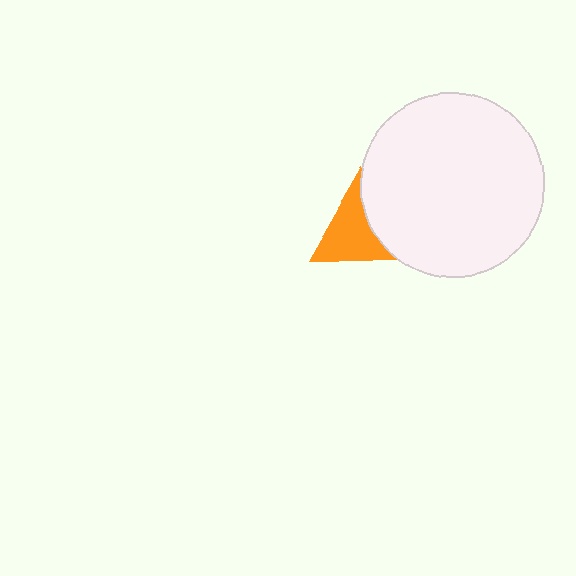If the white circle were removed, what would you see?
You would see the complete orange triangle.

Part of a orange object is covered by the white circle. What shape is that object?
It is a triangle.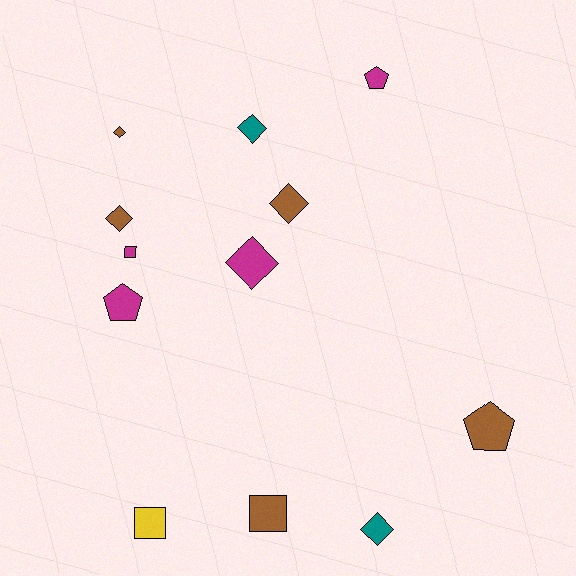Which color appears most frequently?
Brown, with 5 objects.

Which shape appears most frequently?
Diamond, with 6 objects.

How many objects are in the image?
There are 12 objects.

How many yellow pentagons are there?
There are no yellow pentagons.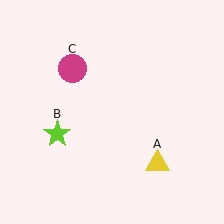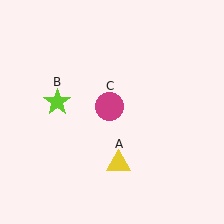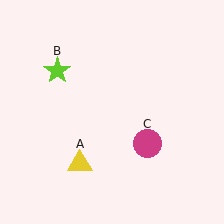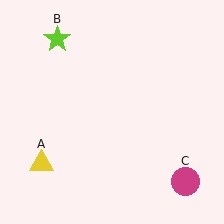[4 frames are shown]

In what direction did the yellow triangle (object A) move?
The yellow triangle (object A) moved left.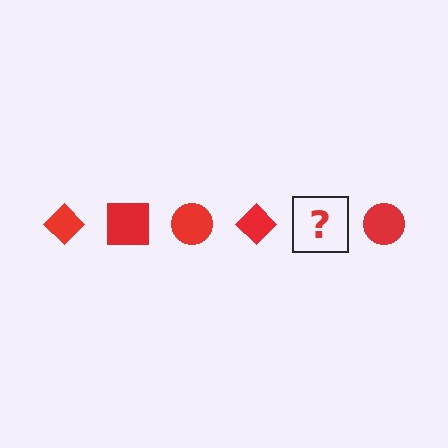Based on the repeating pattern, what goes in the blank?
The blank should be a red square.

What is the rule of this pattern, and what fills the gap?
The rule is that the pattern cycles through diamond, square, circle shapes in red. The gap should be filled with a red square.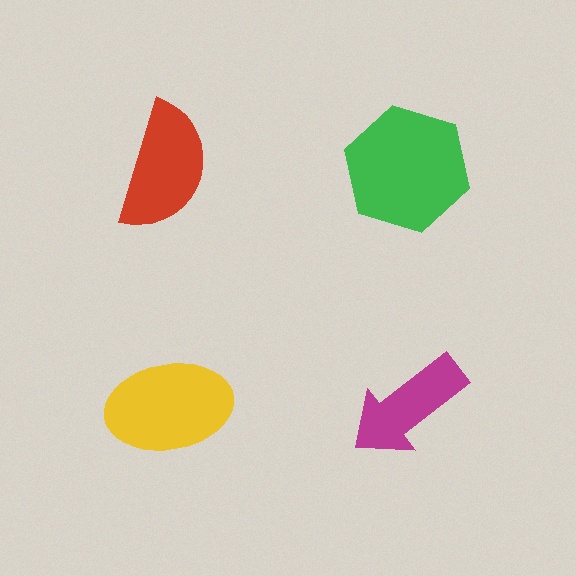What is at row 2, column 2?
A magenta arrow.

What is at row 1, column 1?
A red semicircle.